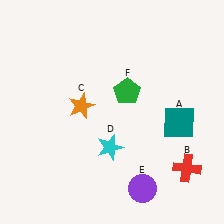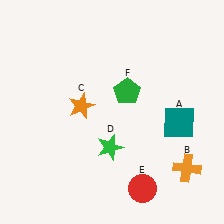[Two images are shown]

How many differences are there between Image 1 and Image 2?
There are 3 differences between the two images.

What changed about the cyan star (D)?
In Image 1, D is cyan. In Image 2, it changed to green.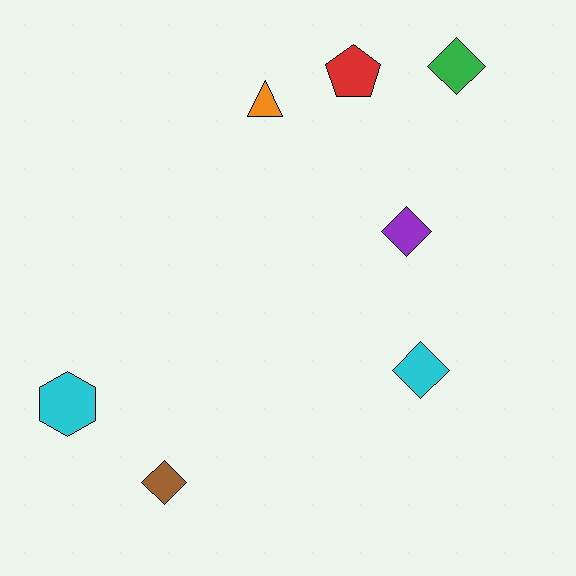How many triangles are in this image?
There is 1 triangle.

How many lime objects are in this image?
There are no lime objects.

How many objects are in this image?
There are 7 objects.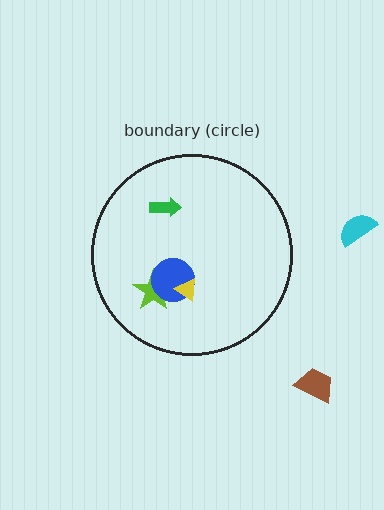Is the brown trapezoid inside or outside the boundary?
Outside.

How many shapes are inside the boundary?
4 inside, 2 outside.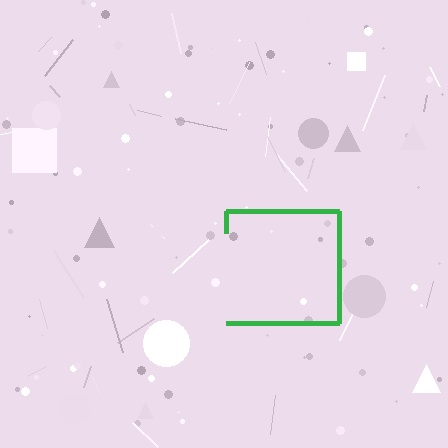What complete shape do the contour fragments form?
The contour fragments form a square.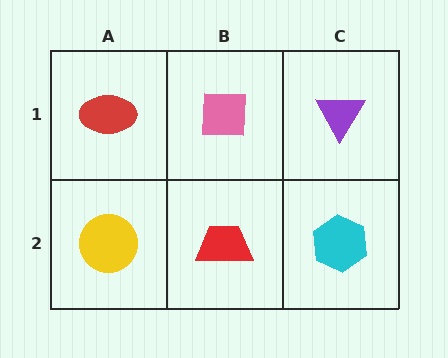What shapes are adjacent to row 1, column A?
A yellow circle (row 2, column A), a pink square (row 1, column B).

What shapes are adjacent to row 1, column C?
A cyan hexagon (row 2, column C), a pink square (row 1, column B).